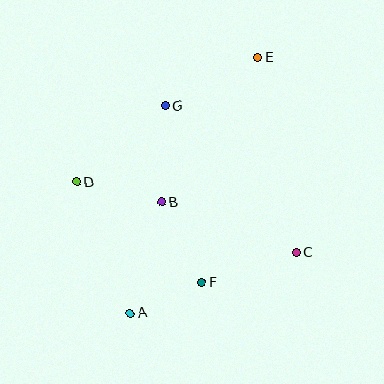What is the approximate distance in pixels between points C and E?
The distance between C and E is approximately 199 pixels.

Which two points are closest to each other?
Points A and F are closest to each other.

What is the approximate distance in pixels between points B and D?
The distance between B and D is approximately 88 pixels.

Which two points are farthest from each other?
Points A and E are farthest from each other.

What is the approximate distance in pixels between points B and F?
The distance between B and F is approximately 89 pixels.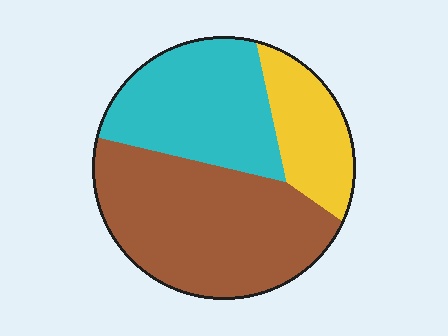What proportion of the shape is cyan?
Cyan takes up between a quarter and a half of the shape.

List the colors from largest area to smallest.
From largest to smallest: brown, cyan, yellow.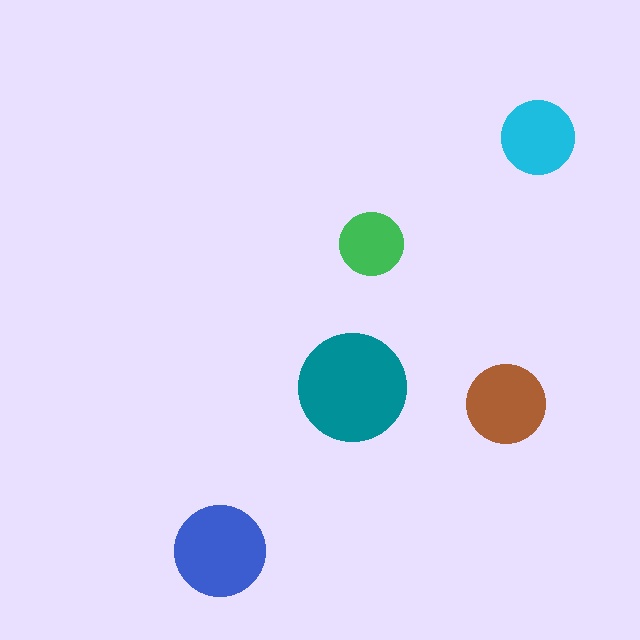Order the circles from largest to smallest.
the teal one, the blue one, the brown one, the cyan one, the green one.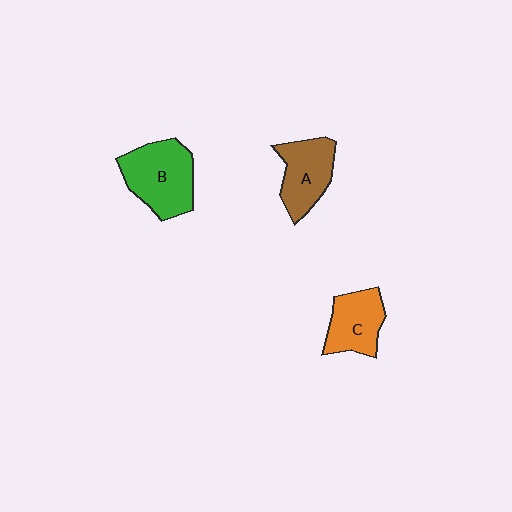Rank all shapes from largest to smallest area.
From largest to smallest: B (green), A (brown), C (orange).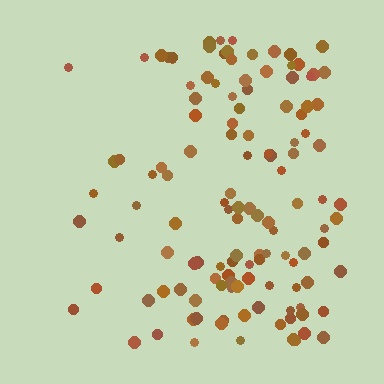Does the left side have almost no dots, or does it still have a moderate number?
Still a moderate number, just noticeably fewer than the right.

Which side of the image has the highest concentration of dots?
The right.